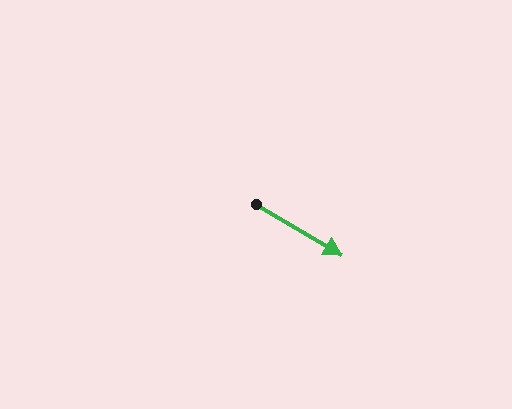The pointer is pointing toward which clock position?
Roughly 4 o'clock.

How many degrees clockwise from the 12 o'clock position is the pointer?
Approximately 120 degrees.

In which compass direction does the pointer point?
Southeast.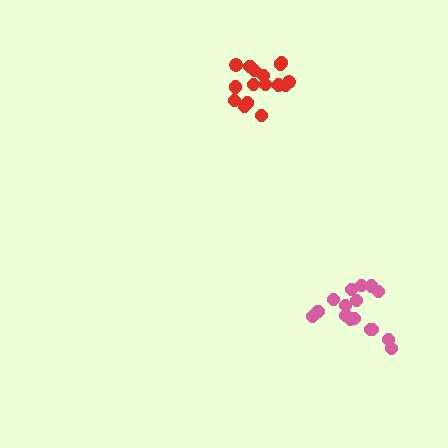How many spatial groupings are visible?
There are 2 spatial groupings.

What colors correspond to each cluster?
The clusters are colored: pink, red.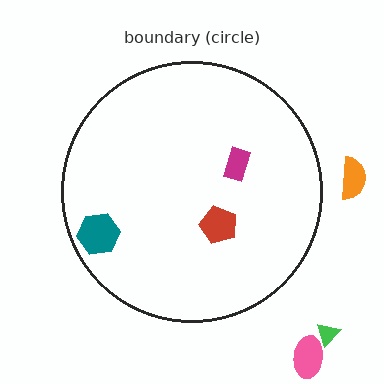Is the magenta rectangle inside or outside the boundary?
Inside.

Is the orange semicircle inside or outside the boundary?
Outside.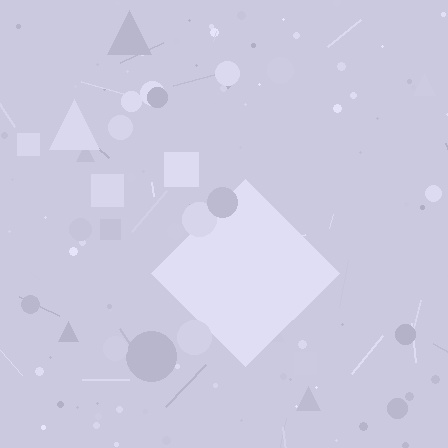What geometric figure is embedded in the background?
A diamond is embedded in the background.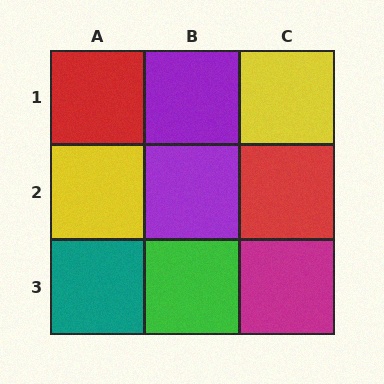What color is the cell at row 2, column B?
Purple.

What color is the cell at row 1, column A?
Red.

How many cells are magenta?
1 cell is magenta.